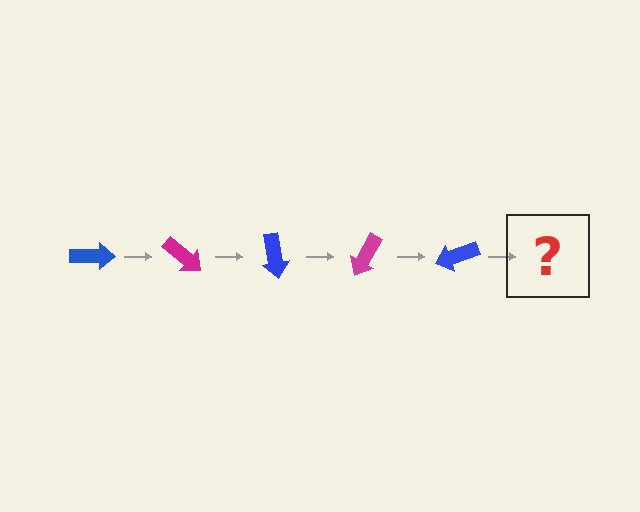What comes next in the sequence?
The next element should be a magenta arrow, rotated 200 degrees from the start.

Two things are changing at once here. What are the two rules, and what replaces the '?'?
The two rules are that it rotates 40 degrees each step and the color cycles through blue and magenta. The '?' should be a magenta arrow, rotated 200 degrees from the start.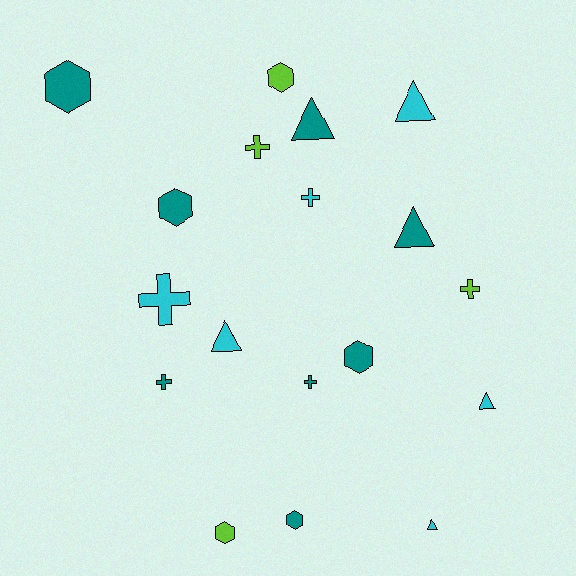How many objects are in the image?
There are 18 objects.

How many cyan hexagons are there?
There are no cyan hexagons.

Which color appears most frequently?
Teal, with 8 objects.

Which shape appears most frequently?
Cross, with 6 objects.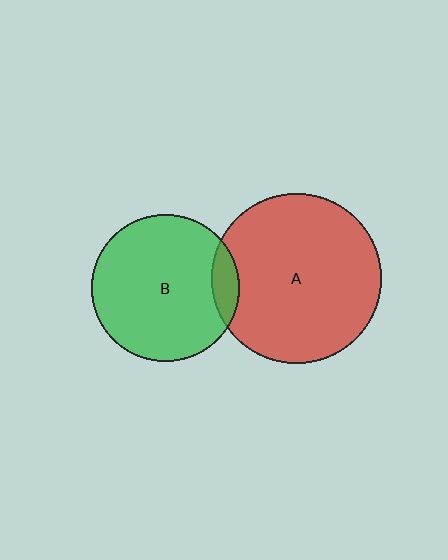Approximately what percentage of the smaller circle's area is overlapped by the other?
Approximately 10%.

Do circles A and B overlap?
Yes.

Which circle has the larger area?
Circle A (red).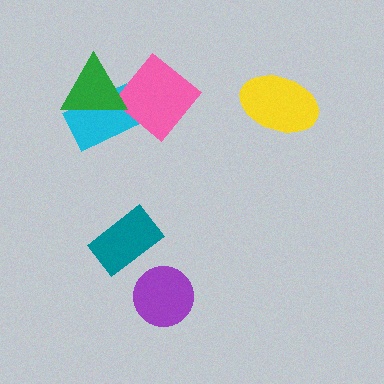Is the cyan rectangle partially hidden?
Yes, it is partially covered by another shape.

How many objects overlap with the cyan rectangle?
2 objects overlap with the cyan rectangle.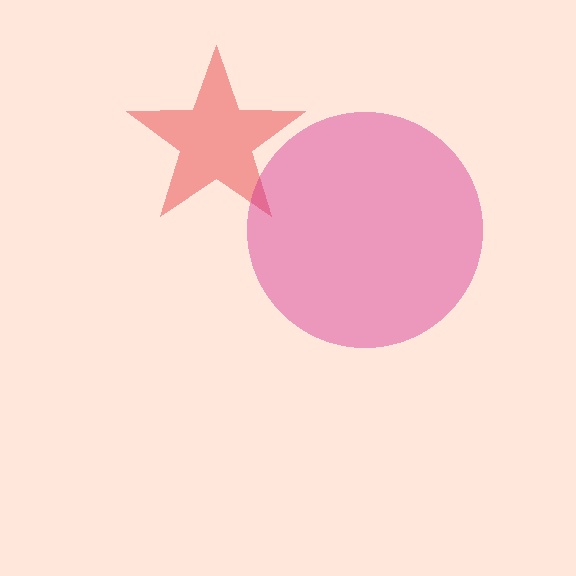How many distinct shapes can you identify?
There are 2 distinct shapes: a red star, a magenta circle.